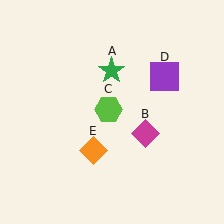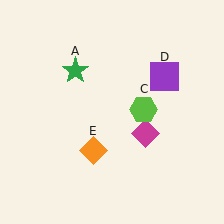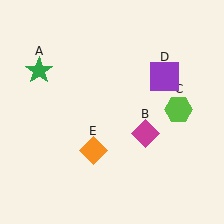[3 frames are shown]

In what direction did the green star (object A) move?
The green star (object A) moved left.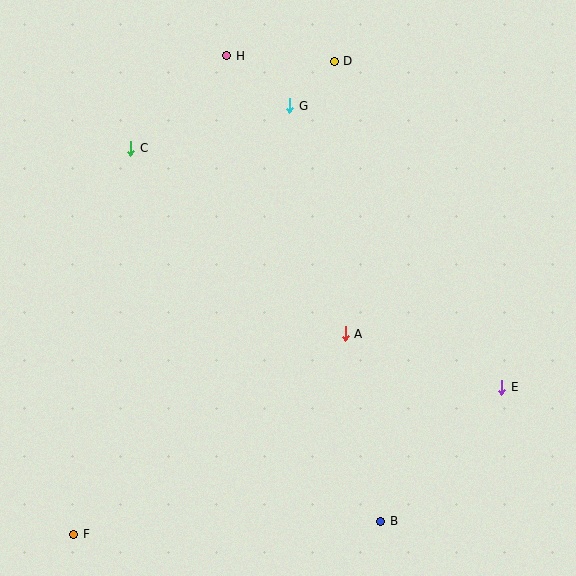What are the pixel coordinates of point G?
Point G is at (290, 106).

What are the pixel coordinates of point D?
Point D is at (334, 61).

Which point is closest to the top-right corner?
Point D is closest to the top-right corner.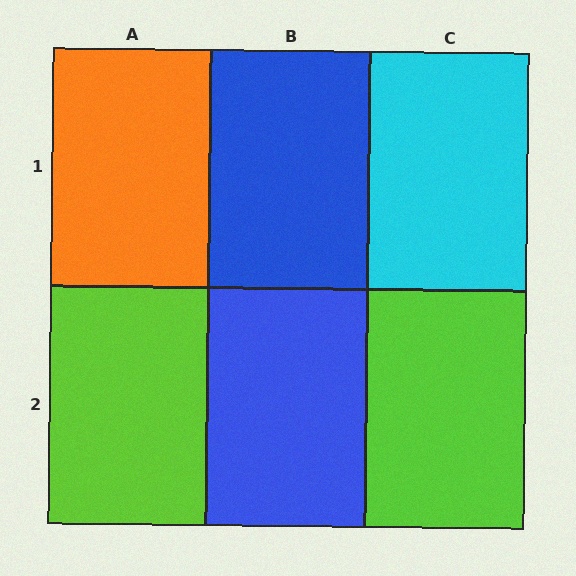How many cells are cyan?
1 cell is cyan.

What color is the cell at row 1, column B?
Blue.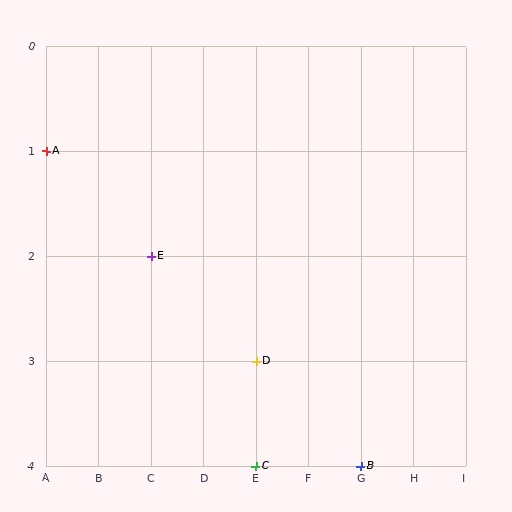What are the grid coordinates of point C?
Point C is at grid coordinates (E, 4).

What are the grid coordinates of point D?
Point D is at grid coordinates (E, 3).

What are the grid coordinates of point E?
Point E is at grid coordinates (C, 2).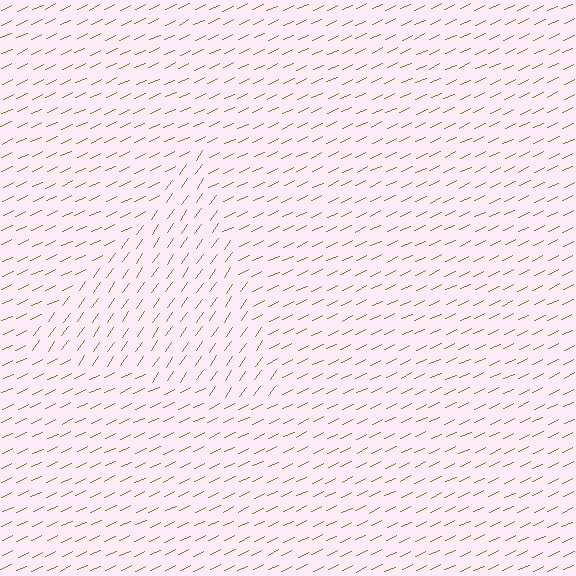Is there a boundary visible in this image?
Yes, there is a texture boundary formed by a change in line orientation.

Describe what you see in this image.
The image is filled with small brown line segments. A triangle region in the image has lines oriented differently from the surrounding lines, creating a visible texture boundary.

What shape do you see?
I see a triangle.